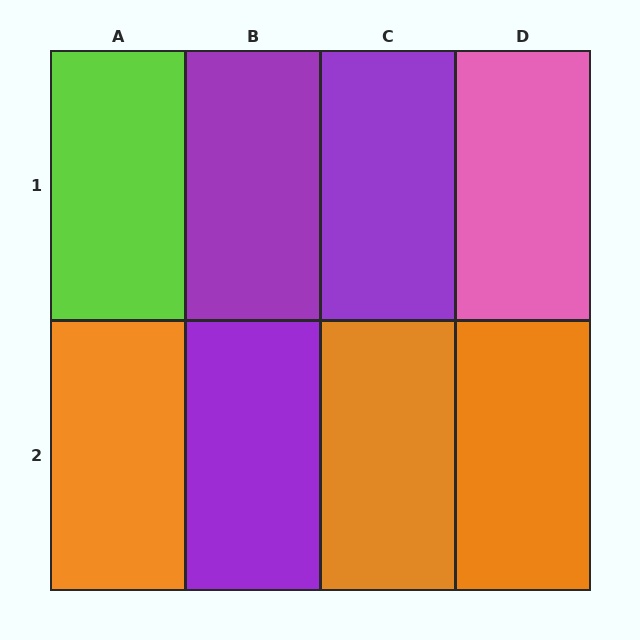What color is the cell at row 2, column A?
Orange.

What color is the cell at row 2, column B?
Purple.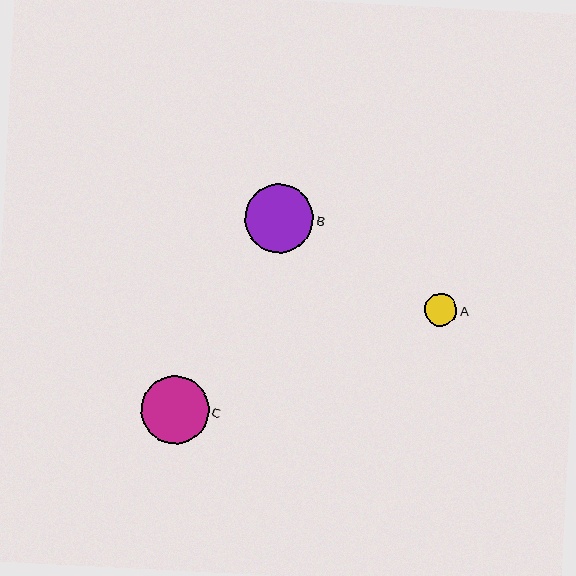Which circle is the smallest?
Circle A is the smallest with a size of approximately 33 pixels.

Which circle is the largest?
Circle B is the largest with a size of approximately 69 pixels.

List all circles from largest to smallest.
From largest to smallest: B, C, A.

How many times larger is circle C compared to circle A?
Circle C is approximately 2.1 times the size of circle A.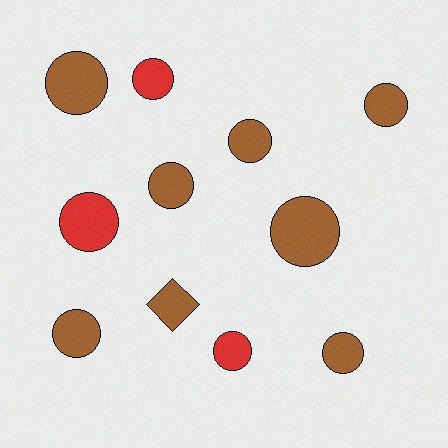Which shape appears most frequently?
Circle, with 10 objects.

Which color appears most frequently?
Brown, with 8 objects.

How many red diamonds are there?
There are no red diamonds.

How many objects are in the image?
There are 11 objects.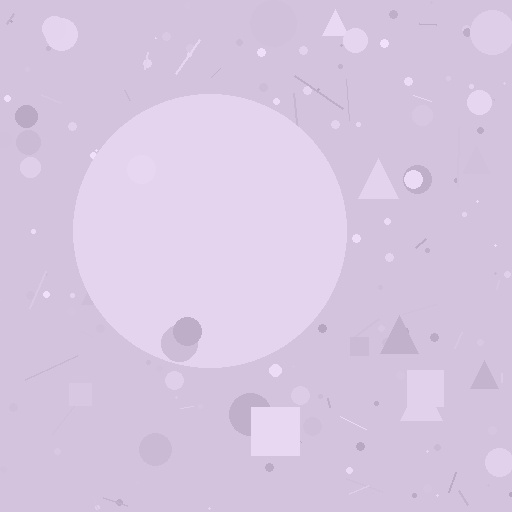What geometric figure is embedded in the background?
A circle is embedded in the background.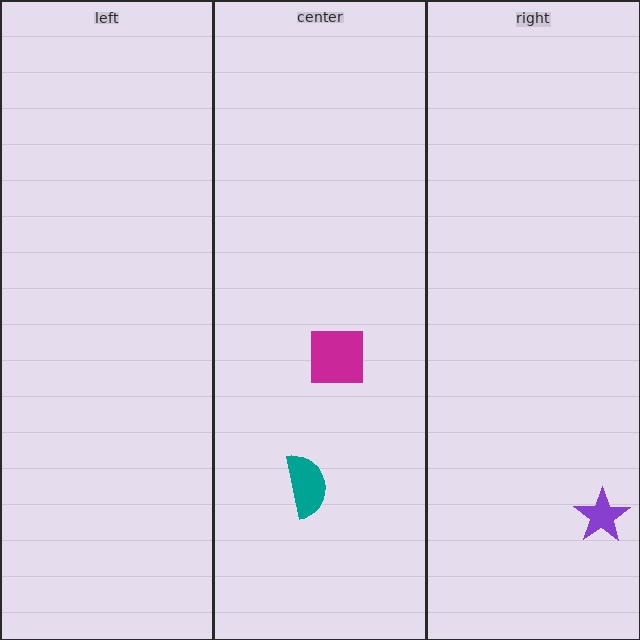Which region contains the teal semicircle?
The center region.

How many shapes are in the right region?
1.